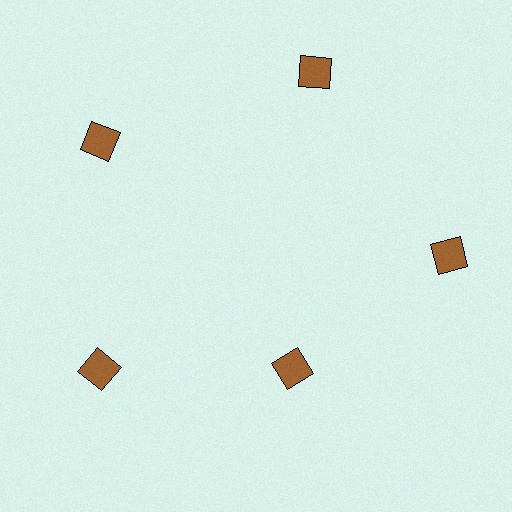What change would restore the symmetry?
The symmetry would be restored by moving it outward, back onto the ring so that all 5 squares sit at equal angles and equal distance from the center.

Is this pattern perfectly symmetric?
No. The 5 brown squares are arranged in a ring, but one element near the 5 o'clock position is pulled inward toward the center, breaking the 5-fold rotational symmetry.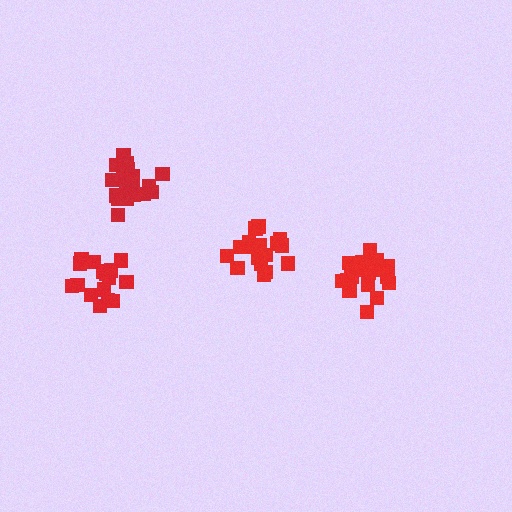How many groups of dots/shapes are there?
There are 4 groups.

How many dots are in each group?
Group 1: 16 dots, Group 2: 18 dots, Group 3: 18 dots, Group 4: 21 dots (73 total).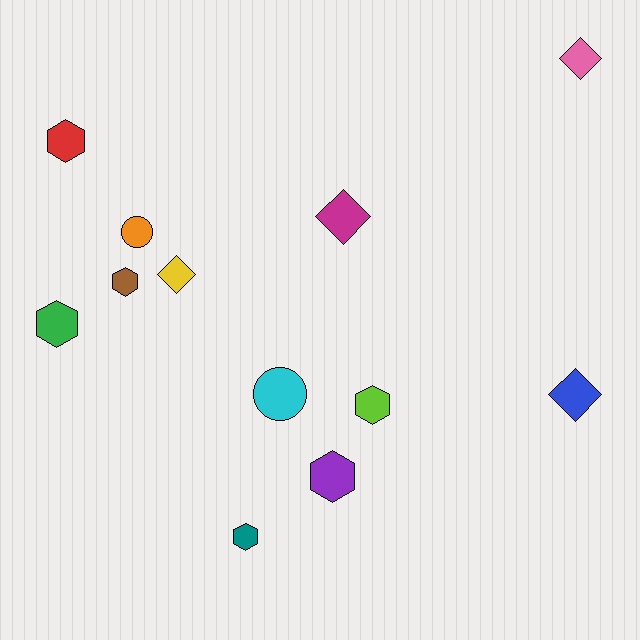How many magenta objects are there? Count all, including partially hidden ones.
There is 1 magenta object.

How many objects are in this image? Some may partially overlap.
There are 12 objects.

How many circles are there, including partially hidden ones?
There are 2 circles.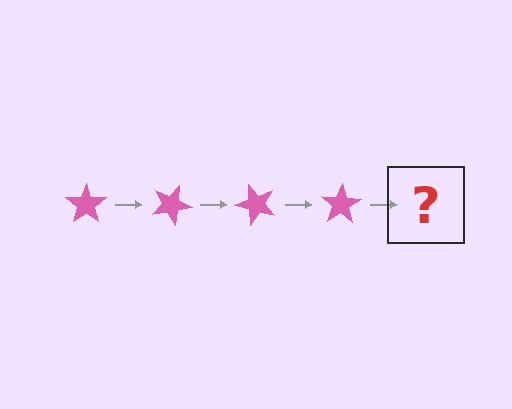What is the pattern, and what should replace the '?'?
The pattern is that the star rotates 25 degrees each step. The '?' should be a pink star rotated 100 degrees.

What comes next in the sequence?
The next element should be a pink star rotated 100 degrees.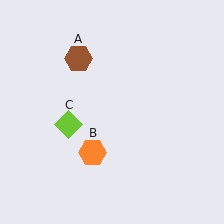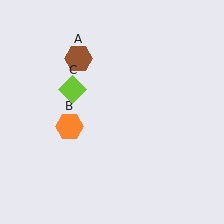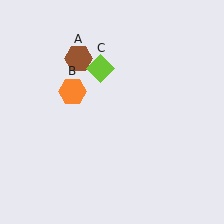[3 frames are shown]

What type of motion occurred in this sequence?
The orange hexagon (object B), lime diamond (object C) rotated clockwise around the center of the scene.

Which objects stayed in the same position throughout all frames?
Brown hexagon (object A) remained stationary.